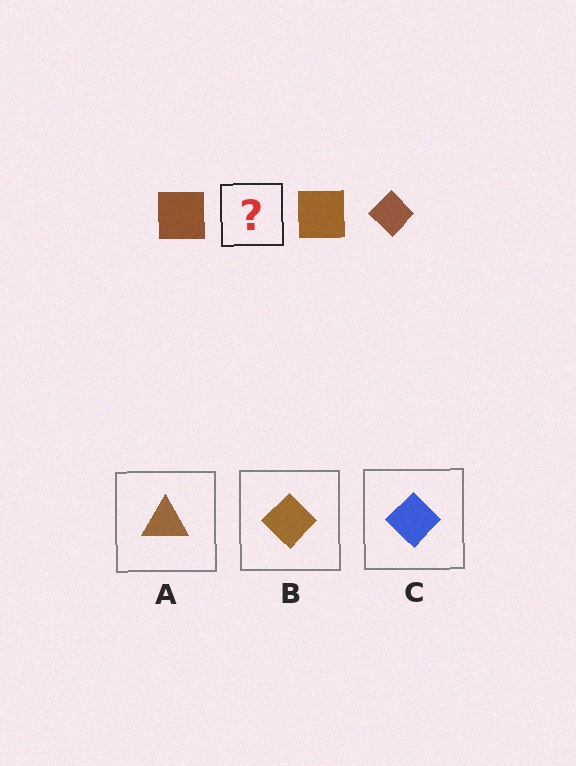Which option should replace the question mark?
Option B.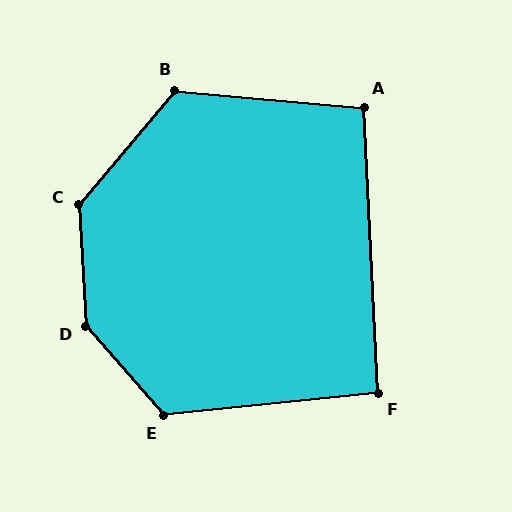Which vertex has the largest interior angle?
D, at approximately 142 degrees.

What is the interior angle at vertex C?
Approximately 137 degrees (obtuse).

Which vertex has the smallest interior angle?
F, at approximately 93 degrees.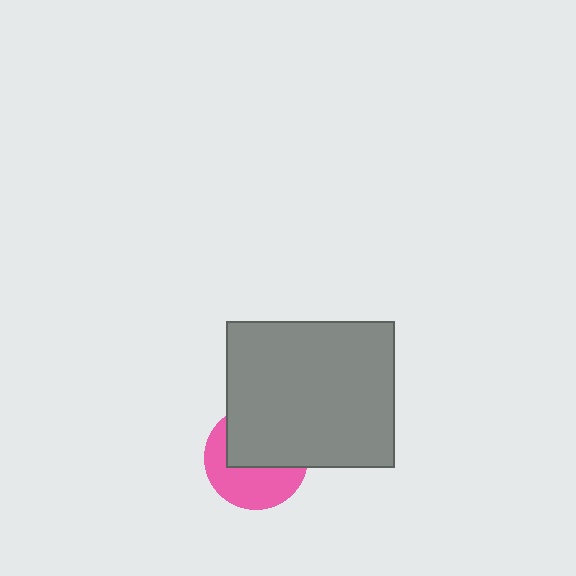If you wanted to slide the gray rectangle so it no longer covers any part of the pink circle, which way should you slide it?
Slide it up — that is the most direct way to separate the two shapes.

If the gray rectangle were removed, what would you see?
You would see the complete pink circle.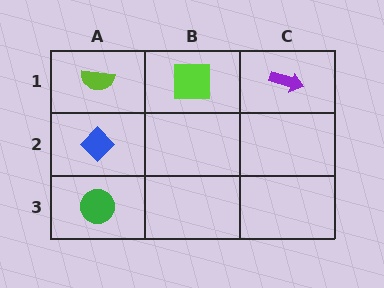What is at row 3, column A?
A green circle.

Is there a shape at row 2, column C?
No, that cell is empty.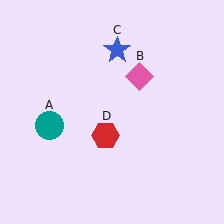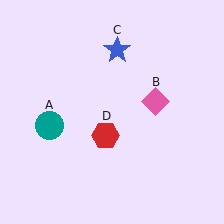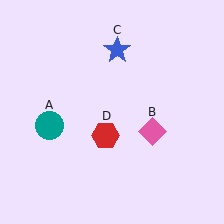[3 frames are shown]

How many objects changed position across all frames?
1 object changed position: pink diamond (object B).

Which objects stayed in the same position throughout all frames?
Teal circle (object A) and blue star (object C) and red hexagon (object D) remained stationary.